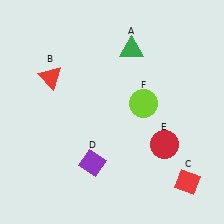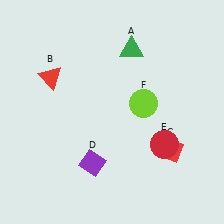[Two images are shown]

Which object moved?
The red diamond (C) moved up.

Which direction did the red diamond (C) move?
The red diamond (C) moved up.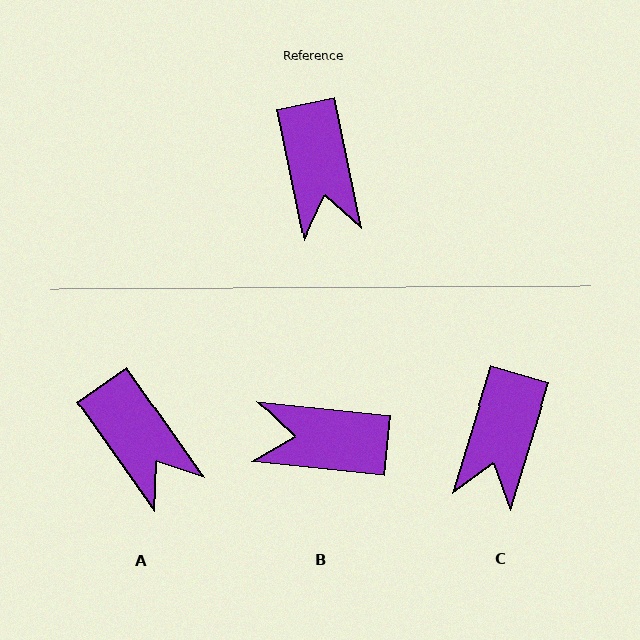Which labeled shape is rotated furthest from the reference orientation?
B, about 108 degrees away.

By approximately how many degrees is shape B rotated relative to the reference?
Approximately 108 degrees clockwise.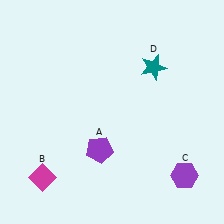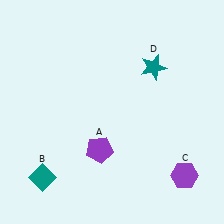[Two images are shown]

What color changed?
The diamond (B) changed from magenta in Image 1 to teal in Image 2.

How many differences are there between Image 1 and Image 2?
There is 1 difference between the two images.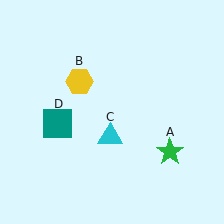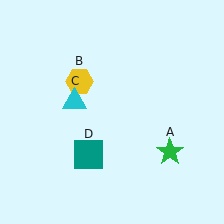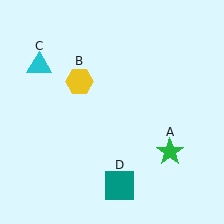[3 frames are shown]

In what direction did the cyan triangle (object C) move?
The cyan triangle (object C) moved up and to the left.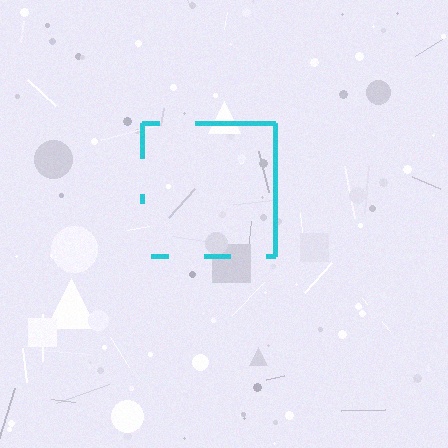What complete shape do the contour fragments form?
The contour fragments form a square.